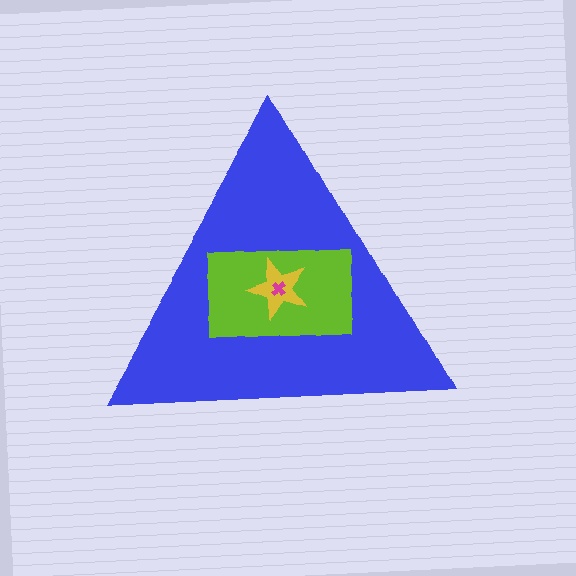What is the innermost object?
The magenta cross.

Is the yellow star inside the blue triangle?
Yes.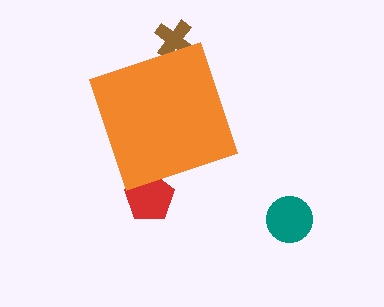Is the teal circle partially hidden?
No, the teal circle is fully visible.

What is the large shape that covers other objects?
An orange diamond.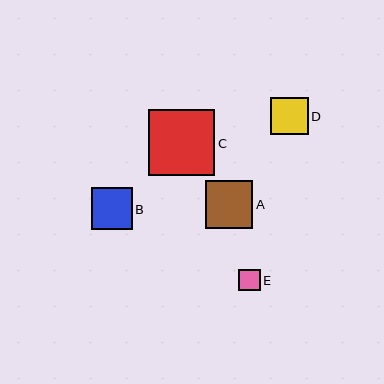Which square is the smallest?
Square E is the smallest with a size of approximately 21 pixels.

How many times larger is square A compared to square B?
Square A is approximately 1.2 times the size of square B.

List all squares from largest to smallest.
From largest to smallest: C, A, B, D, E.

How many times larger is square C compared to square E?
Square C is approximately 3.1 times the size of square E.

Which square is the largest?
Square C is the largest with a size of approximately 66 pixels.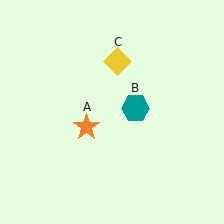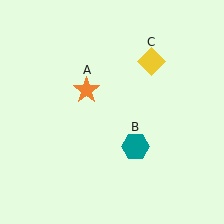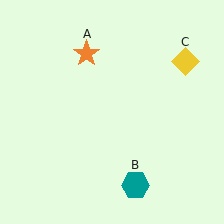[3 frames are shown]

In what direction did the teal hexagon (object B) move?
The teal hexagon (object B) moved down.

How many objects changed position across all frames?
3 objects changed position: orange star (object A), teal hexagon (object B), yellow diamond (object C).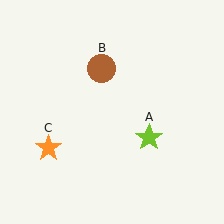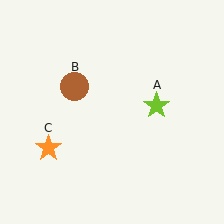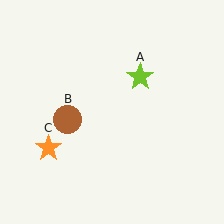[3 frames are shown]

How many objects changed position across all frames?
2 objects changed position: lime star (object A), brown circle (object B).